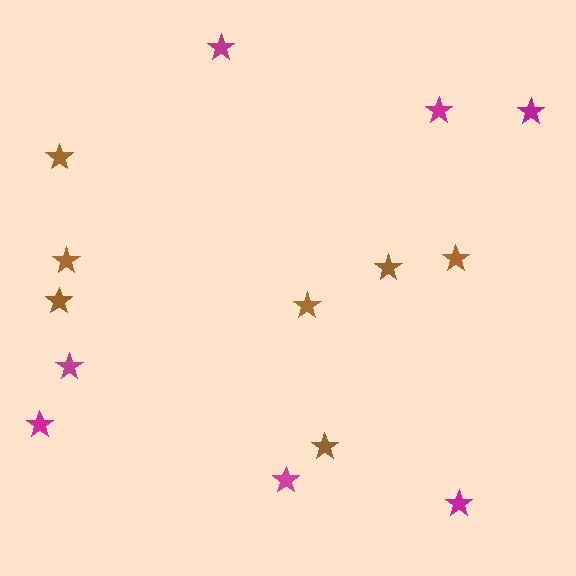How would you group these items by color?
There are 2 groups: one group of brown stars (7) and one group of magenta stars (7).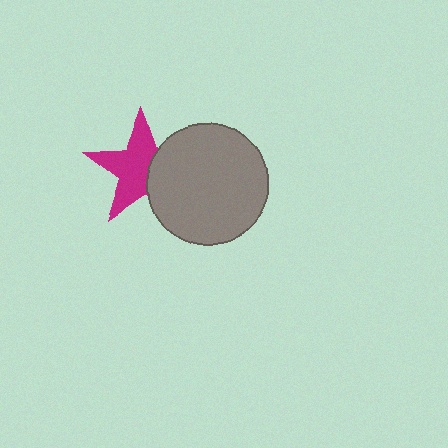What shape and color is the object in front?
The object in front is a gray circle.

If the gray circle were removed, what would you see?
You would see the complete magenta star.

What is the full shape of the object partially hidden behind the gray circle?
The partially hidden object is a magenta star.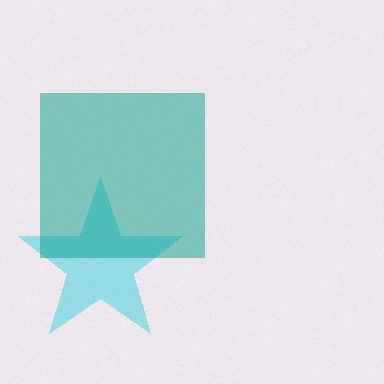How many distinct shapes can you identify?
There are 2 distinct shapes: a cyan star, a teal square.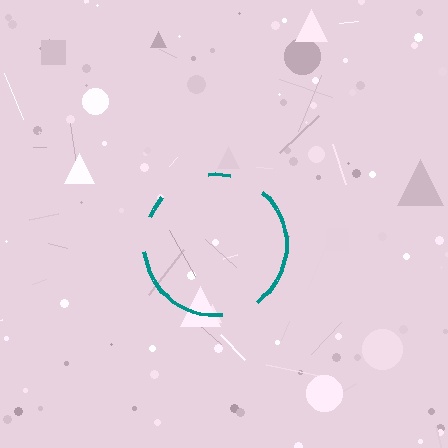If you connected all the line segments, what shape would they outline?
They would outline a circle.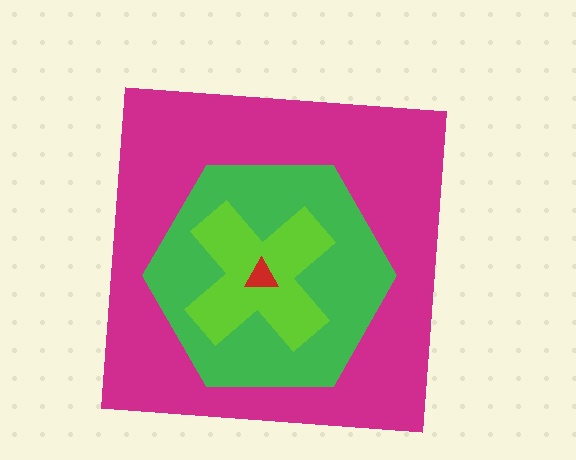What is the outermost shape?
The magenta square.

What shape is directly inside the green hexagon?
The lime cross.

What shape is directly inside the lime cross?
The red triangle.